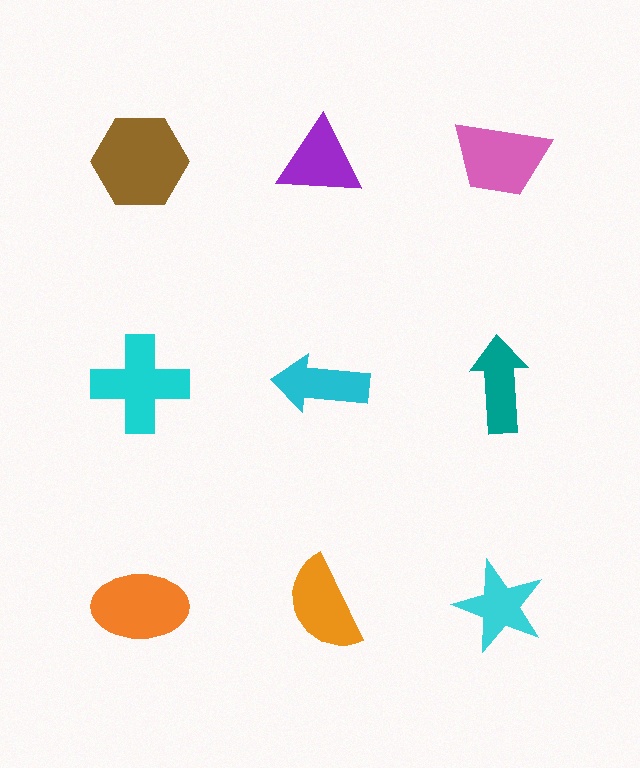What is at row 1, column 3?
A pink trapezoid.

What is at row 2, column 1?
A cyan cross.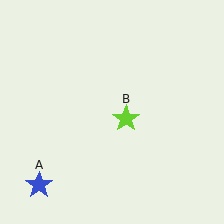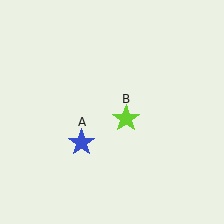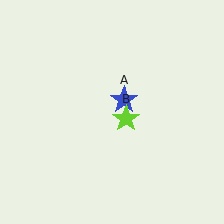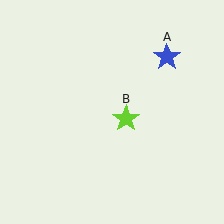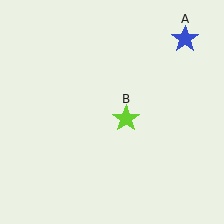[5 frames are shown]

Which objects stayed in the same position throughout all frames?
Lime star (object B) remained stationary.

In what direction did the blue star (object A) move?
The blue star (object A) moved up and to the right.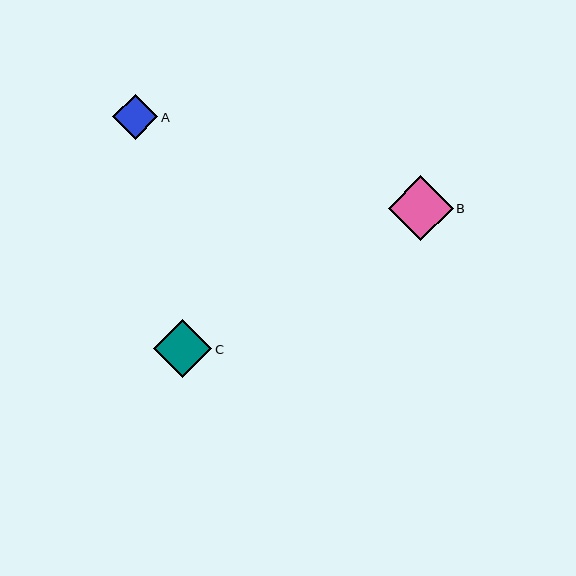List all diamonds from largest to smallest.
From largest to smallest: B, C, A.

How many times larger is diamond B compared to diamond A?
Diamond B is approximately 1.4 times the size of diamond A.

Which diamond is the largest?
Diamond B is the largest with a size of approximately 65 pixels.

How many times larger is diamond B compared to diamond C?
Diamond B is approximately 1.1 times the size of diamond C.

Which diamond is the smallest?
Diamond A is the smallest with a size of approximately 45 pixels.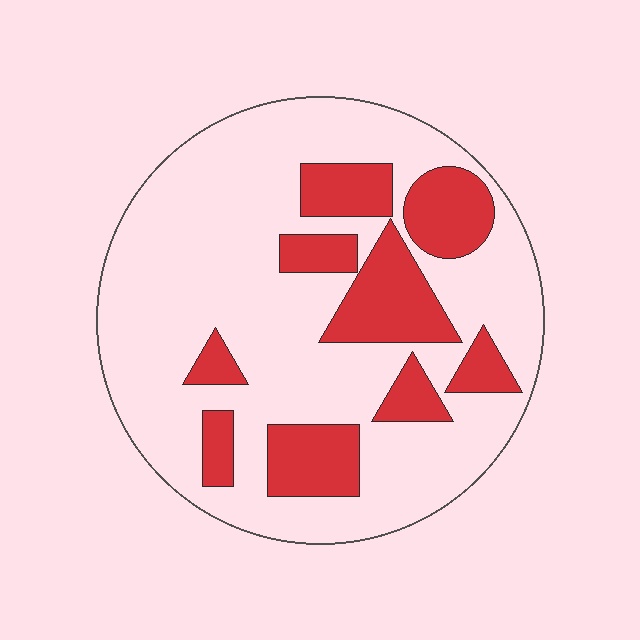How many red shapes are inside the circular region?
9.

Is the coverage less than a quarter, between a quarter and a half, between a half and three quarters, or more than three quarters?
Between a quarter and a half.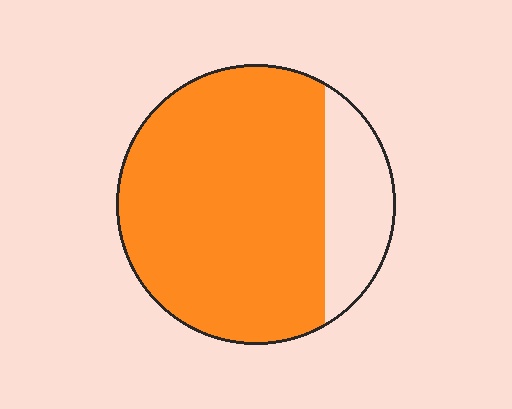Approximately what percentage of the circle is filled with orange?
Approximately 80%.